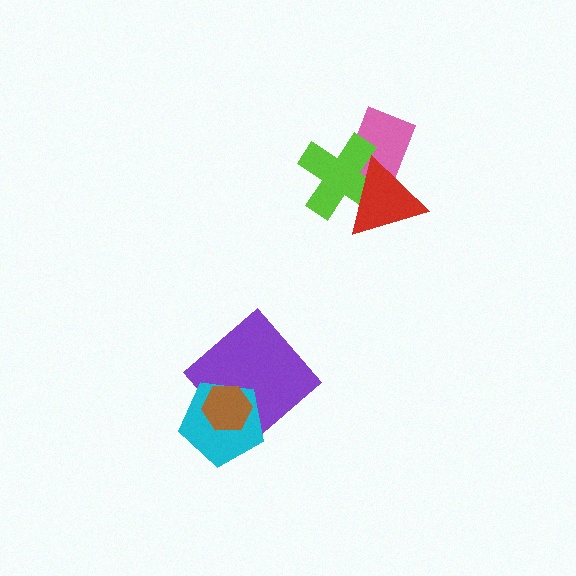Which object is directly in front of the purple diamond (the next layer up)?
The cyan pentagon is directly in front of the purple diamond.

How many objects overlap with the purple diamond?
2 objects overlap with the purple diamond.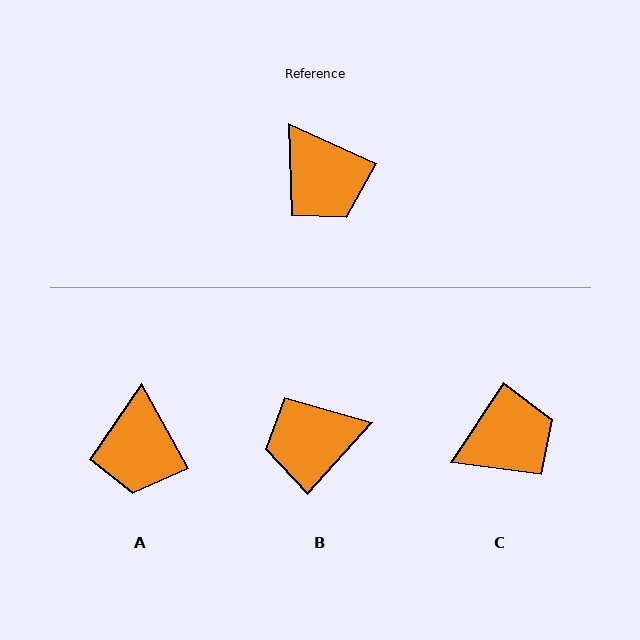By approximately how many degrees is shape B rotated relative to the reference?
Approximately 108 degrees clockwise.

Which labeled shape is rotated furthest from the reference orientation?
B, about 108 degrees away.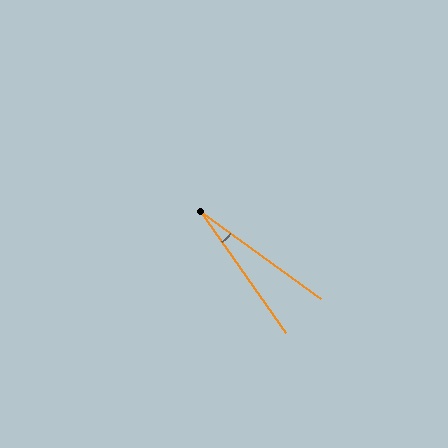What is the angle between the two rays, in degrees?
Approximately 19 degrees.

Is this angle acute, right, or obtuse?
It is acute.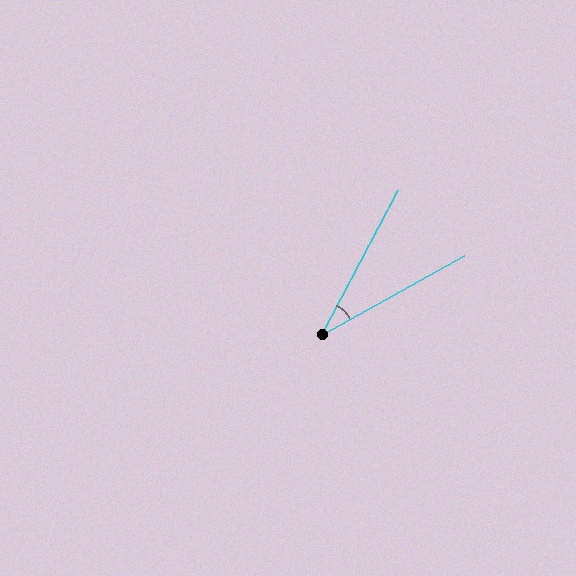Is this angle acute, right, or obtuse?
It is acute.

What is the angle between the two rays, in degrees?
Approximately 33 degrees.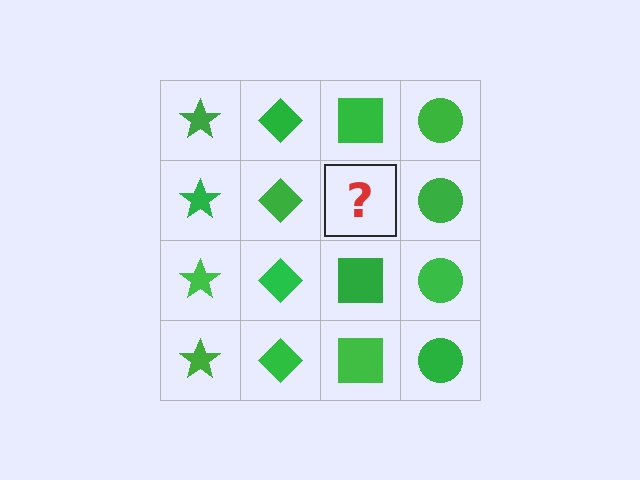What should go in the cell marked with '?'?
The missing cell should contain a green square.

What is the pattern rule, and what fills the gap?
The rule is that each column has a consistent shape. The gap should be filled with a green square.